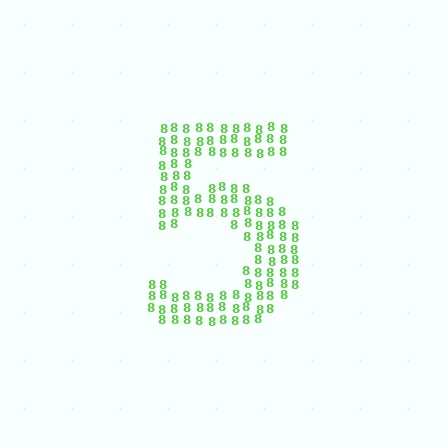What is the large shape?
The large shape is the digit 5.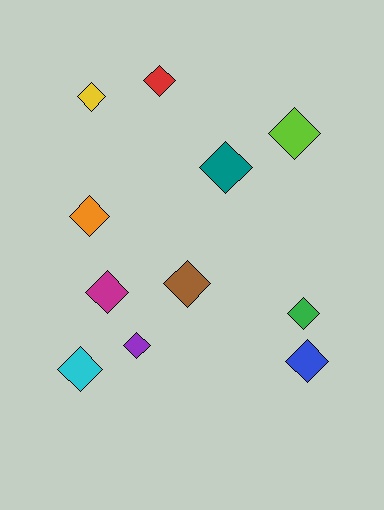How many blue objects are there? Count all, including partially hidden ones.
There is 1 blue object.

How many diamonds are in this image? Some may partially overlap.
There are 11 diamonds.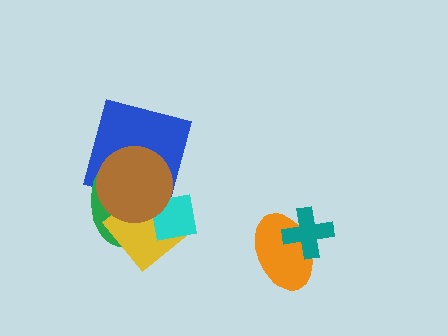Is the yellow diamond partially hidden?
Yes, it is partially covered by another shape.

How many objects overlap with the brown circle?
4 objects overlap with the brown circle.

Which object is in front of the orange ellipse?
The teal cross is in front of the orange ellipse.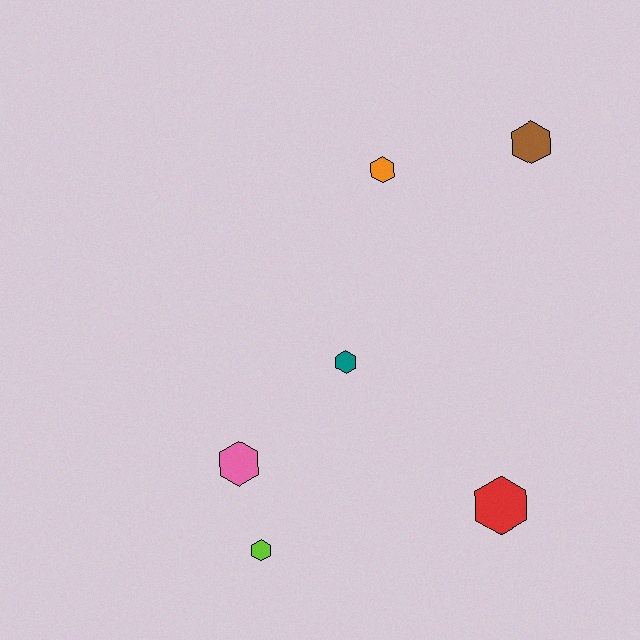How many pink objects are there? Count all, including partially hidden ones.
There is 1 pink object.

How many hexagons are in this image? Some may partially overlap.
There are 6 hexagons.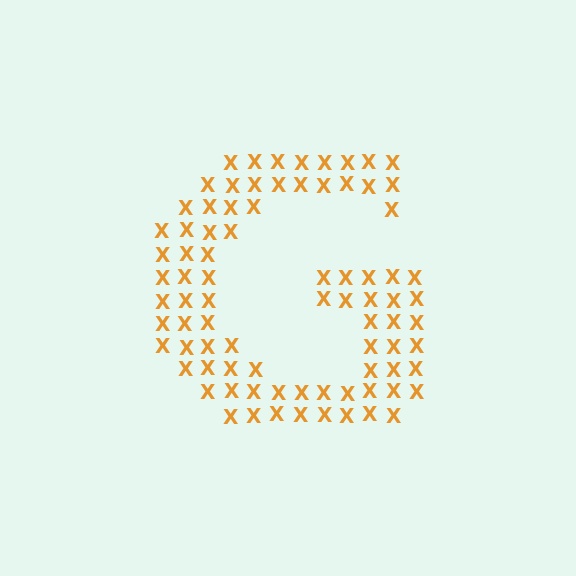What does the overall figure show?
The overall figure shows the letter G.